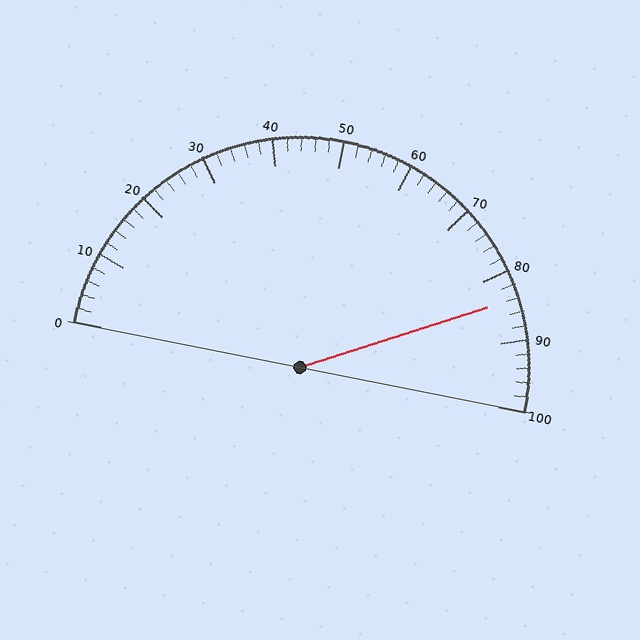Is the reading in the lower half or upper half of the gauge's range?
The reading is in the upper half of the range (0 to 100).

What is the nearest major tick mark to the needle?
The nearest major tick mark is 80.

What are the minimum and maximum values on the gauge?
The gauge ranges from 0 to 100.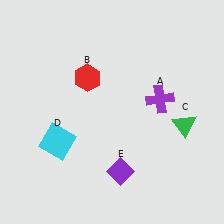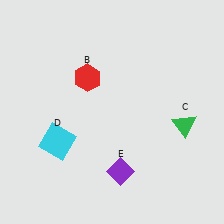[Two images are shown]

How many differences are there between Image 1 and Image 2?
There is 1 difference between the two images.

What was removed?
The purple cross (A) was removed in Image 2.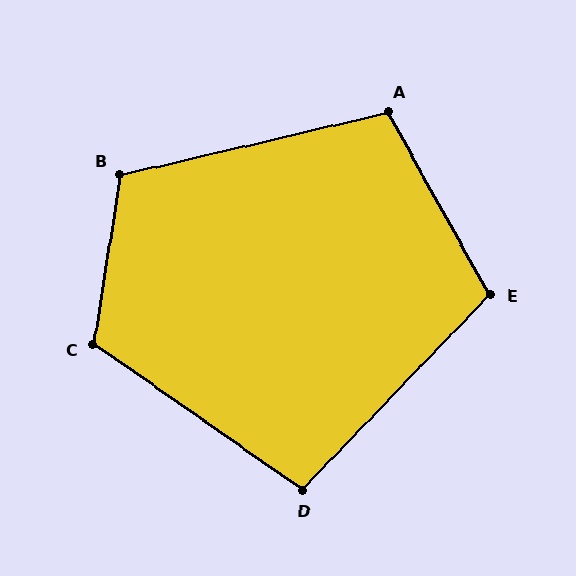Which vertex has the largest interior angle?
C, at approximately 116 degrees.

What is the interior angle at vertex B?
Approximately 112 degrees (obtuse).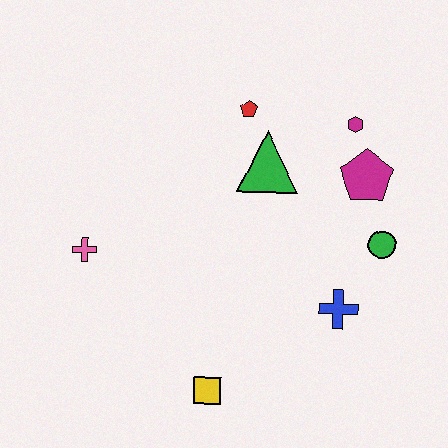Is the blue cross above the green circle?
No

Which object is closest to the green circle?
The magenta pentagon is closest to the green circle.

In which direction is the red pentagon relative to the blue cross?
The red pentagon is above the blue cross.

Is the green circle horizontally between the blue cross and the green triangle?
No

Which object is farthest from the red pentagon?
The yellow square is farthest from the red pentagon.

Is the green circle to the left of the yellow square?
No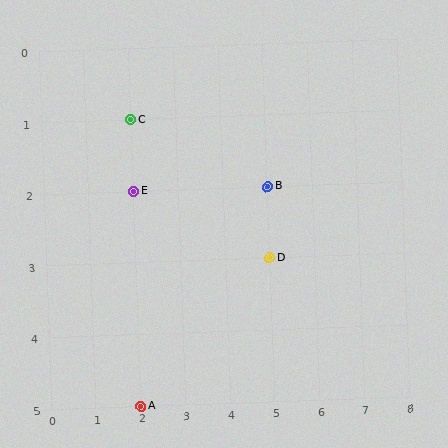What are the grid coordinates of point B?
Point B is at grid coordinates (5, 2).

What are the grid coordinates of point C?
Point C is at grid coordinates (2, 1).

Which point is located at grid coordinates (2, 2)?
Point E is at (2, 2).